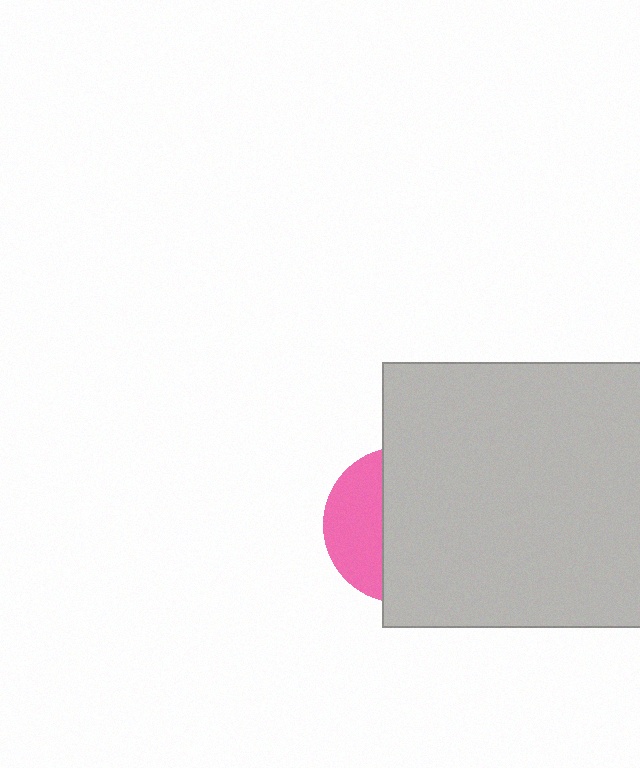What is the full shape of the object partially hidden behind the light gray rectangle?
The partially hidden object is a pink circle.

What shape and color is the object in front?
The object in front is a light gray rectangle.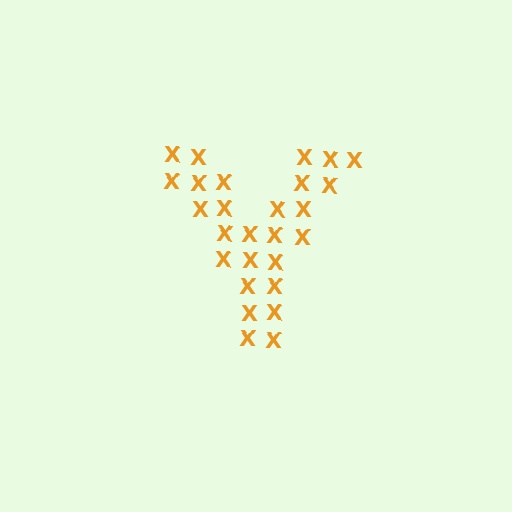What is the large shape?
The large shape is the letter Y.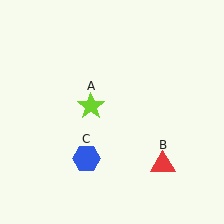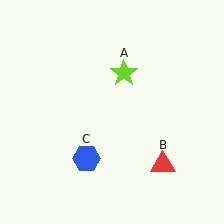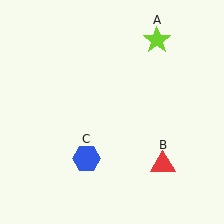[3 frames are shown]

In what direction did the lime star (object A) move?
The lime star (object A) moved up and to the right.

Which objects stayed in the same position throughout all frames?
Red triangle (object B) and blue hexagon (object C) remained stationary.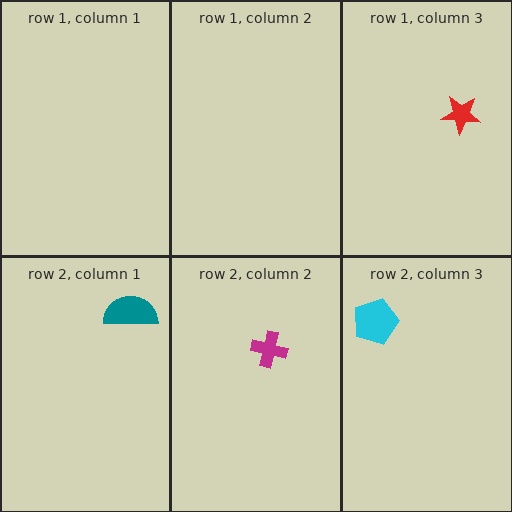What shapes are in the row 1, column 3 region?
The red star.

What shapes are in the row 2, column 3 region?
The cyan pentagon.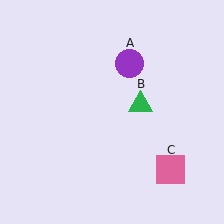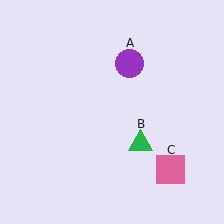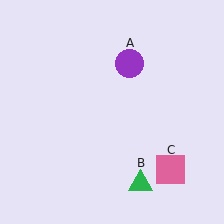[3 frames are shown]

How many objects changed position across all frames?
1 object changed position: green triangle (object B).